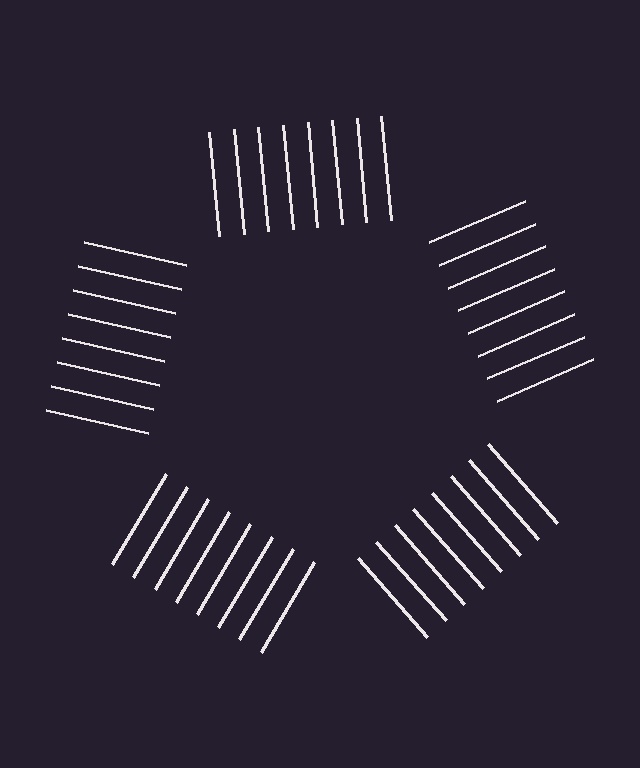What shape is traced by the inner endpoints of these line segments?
An illusory pentagon — the line segments terminate on its edges but no continuous stroke is drawn.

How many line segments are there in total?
40 — 8 along each of the 5 edges.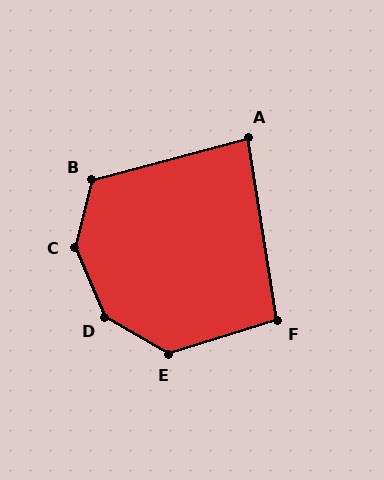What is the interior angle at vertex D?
Approximately 143 degrees (obtuse).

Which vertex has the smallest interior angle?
A, at approximately 84 degrees.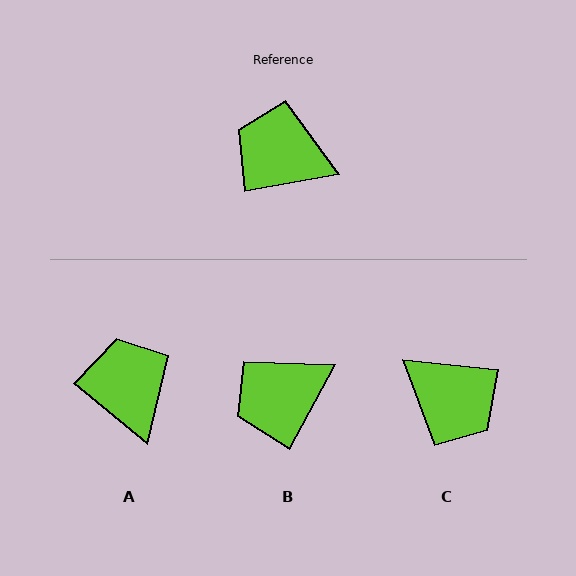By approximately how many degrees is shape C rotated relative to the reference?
Approximately 165 degrees counter-clockwise.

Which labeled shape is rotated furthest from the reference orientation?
C, about 165 degrees away.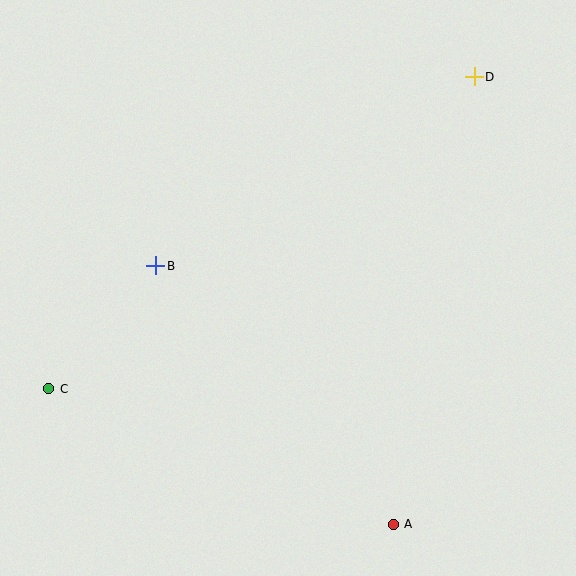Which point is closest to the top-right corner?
Point D is closest to the top-right corner.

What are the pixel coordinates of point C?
Point C is at (49, 389).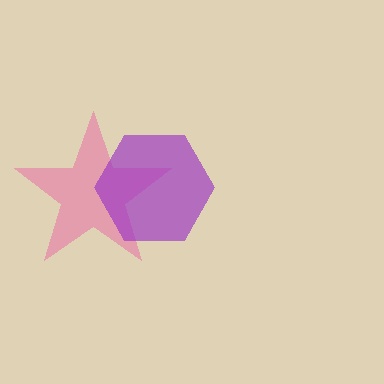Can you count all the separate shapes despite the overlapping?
Yes, there are 2 separate shapes.